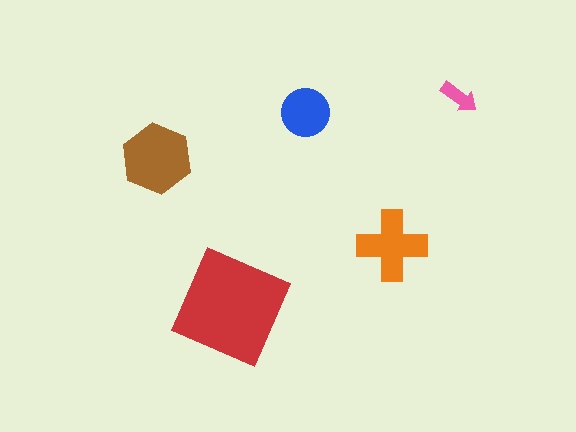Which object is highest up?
The pink arrow is topmost.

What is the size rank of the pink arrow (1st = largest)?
5th.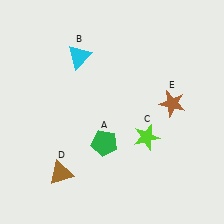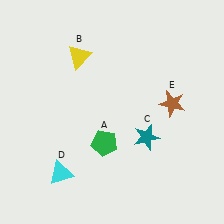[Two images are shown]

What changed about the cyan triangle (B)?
In Image 1, B is cyan. In Image 2, it changed to yellow.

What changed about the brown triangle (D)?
In Image 1, D is brown. In Image 2, it changed to cyan.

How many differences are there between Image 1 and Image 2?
There are 3 differences between the two images.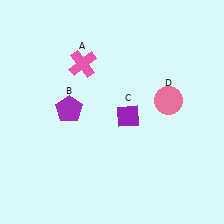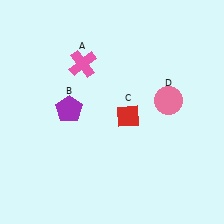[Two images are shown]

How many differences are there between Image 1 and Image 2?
There is 1 difference between the two images.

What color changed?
The diamond (C) changed from purple in Image 1 to red in Image 2.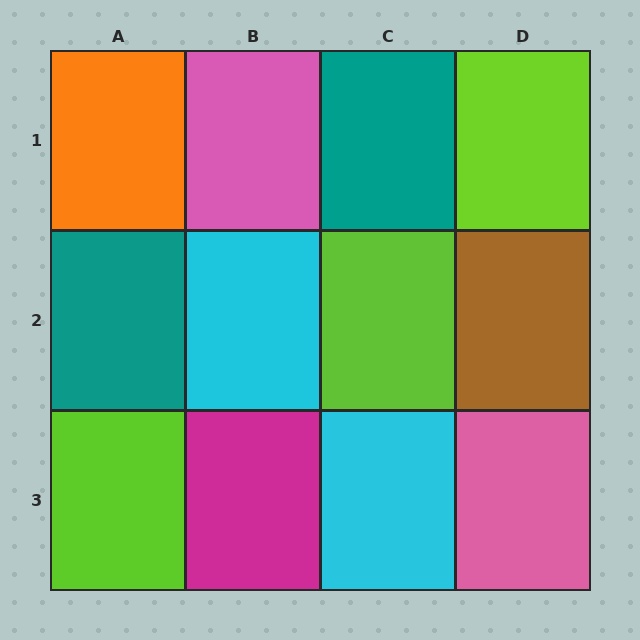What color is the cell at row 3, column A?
Lime.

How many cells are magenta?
1 cell is magenta.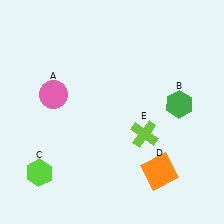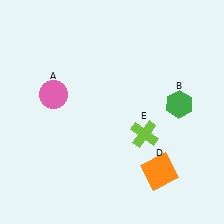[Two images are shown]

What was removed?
The lime hexagon (C) was removed in Image 2.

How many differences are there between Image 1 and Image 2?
There is 1 difference between the two images.